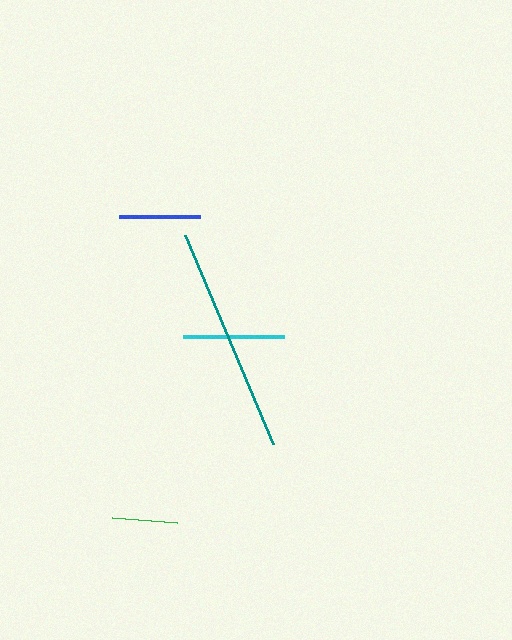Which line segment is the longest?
The teal line is the longest at approximately 227 pixels.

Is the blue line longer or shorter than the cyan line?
The cyan line is longer than the blue line.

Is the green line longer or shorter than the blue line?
The blue line is longer than the green line.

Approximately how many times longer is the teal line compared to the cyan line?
The teal line is approximately 2.2 times the length of the cyan line.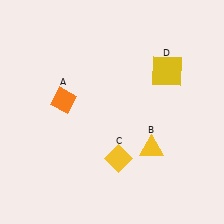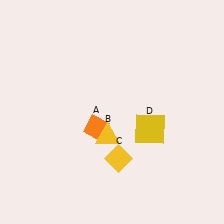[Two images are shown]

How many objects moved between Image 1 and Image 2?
3 objects moved between the two images.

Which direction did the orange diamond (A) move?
The orange diamond (A) moved right.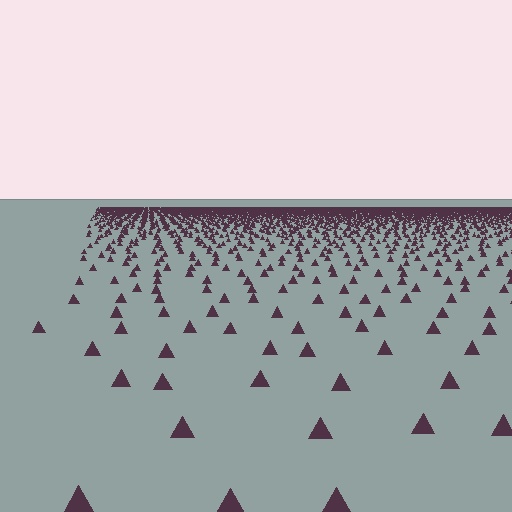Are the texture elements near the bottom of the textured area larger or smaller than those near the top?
Larger. Near the bottom, elements are closer to the viewer and appear at a bigger on-screen size.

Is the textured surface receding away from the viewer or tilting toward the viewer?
The surface is receding away from the viewer. Texture elements get smaller and denser toward the top.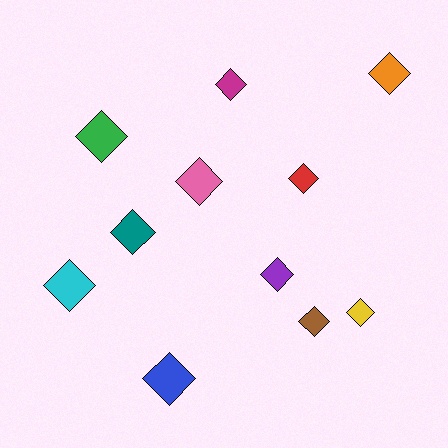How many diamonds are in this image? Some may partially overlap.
There are 11 diamonds.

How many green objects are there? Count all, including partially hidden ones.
There is 1 green object.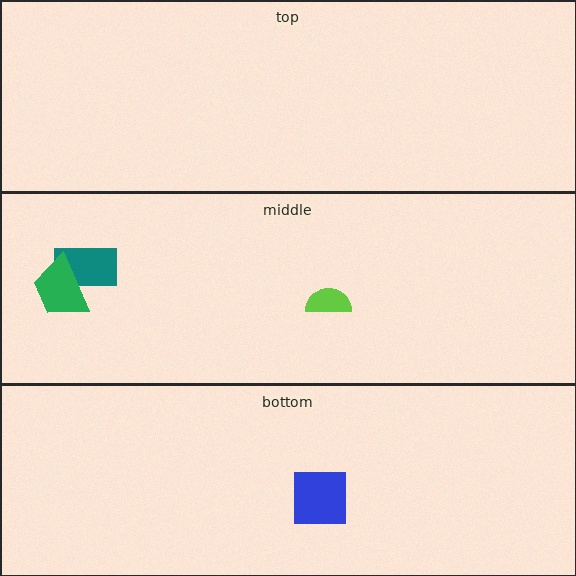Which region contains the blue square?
The bottom region.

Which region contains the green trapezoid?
The middle region.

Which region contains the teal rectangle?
The middle region.